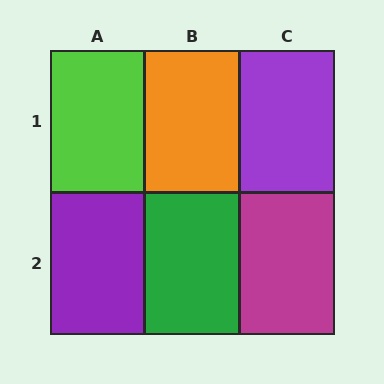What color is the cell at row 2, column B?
Green.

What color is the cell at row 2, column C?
Magenta.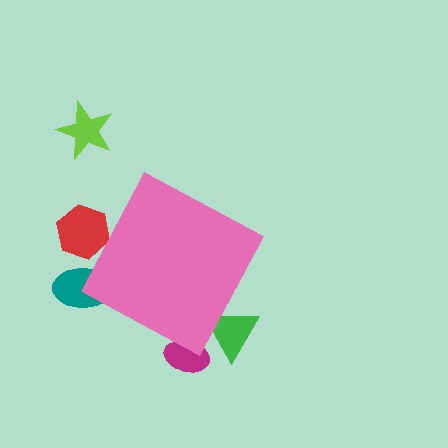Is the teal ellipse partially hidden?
Yes, the teal ellipse is partially hidden behind the pink diamond.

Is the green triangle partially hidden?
Yes, the green triangle is partially hidden behind the pink diamond.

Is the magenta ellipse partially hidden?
Yes, the magenta ellipse is partially hidden behind the pink diamond.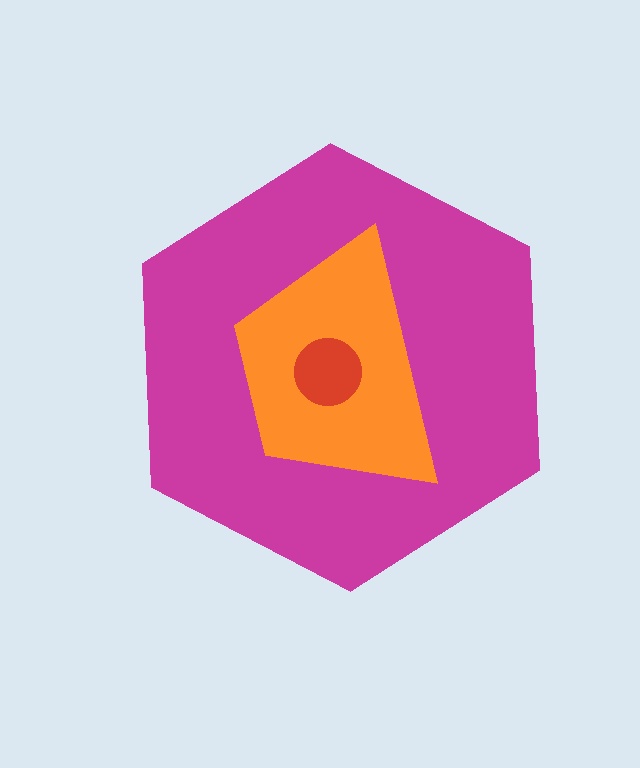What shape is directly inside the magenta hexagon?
The orange trapezoid.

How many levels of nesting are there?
3.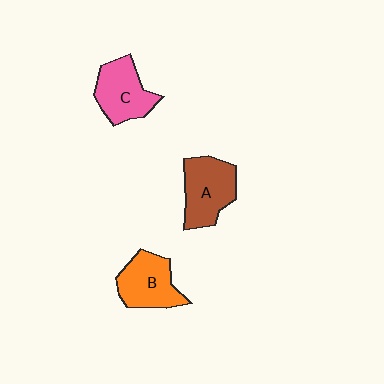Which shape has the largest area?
Shape A (brown).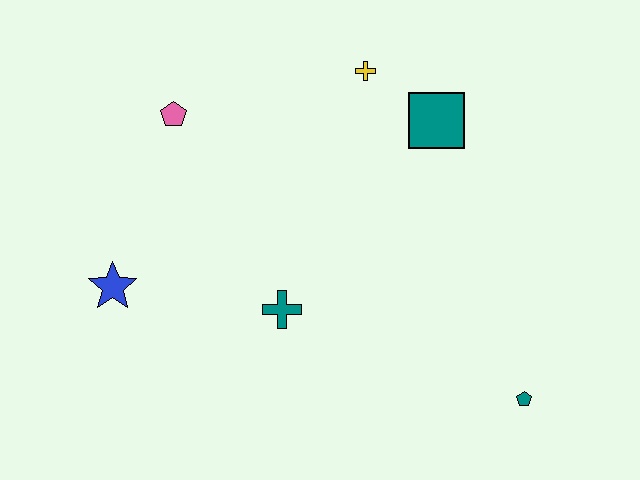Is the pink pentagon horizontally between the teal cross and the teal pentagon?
No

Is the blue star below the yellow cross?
Yes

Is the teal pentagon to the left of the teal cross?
No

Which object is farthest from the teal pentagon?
The pink pentagon is farthest from the teal pentagon.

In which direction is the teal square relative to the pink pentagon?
The teal square is to the right of the pink pentagon.